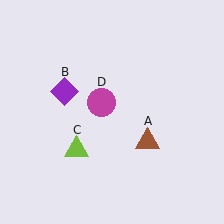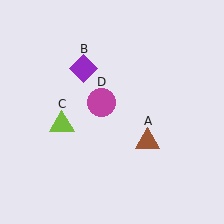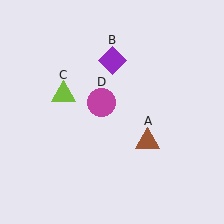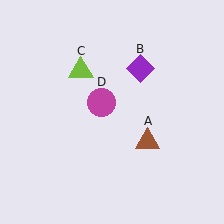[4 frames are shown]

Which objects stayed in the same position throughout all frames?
Brown triangle (object A) and magenta circle (object D) remained stationary.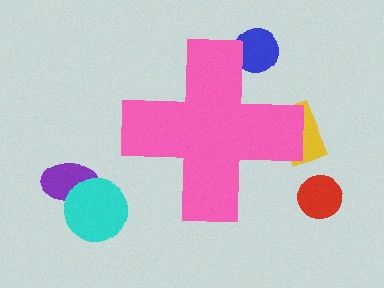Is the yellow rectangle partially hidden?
Yes, the yellow rectangle is partially hidden behind the pink cross.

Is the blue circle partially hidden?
Yes, the blue circle is partially hidden behind the pink cross.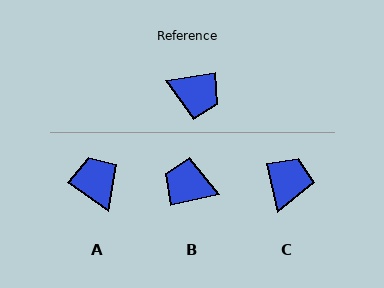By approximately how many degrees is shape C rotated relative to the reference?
Approximately 93 degrees counter-clockwise.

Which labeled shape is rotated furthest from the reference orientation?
B, about 177 degrees away.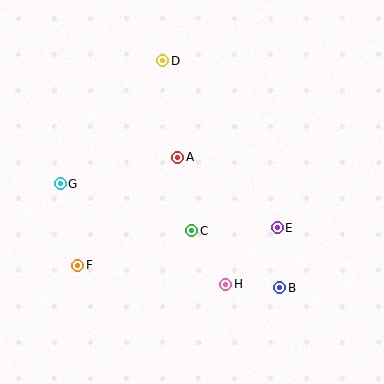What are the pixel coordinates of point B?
Point B is at (280, 288).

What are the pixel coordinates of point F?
Point F is at (78, 265).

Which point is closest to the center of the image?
Point A at (178, 157) is closest to the center.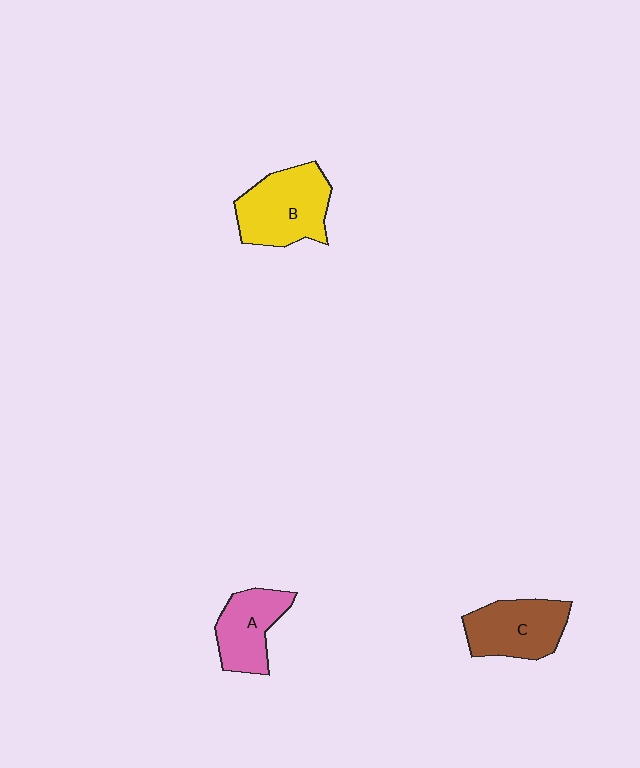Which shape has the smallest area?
Shape A (pink).